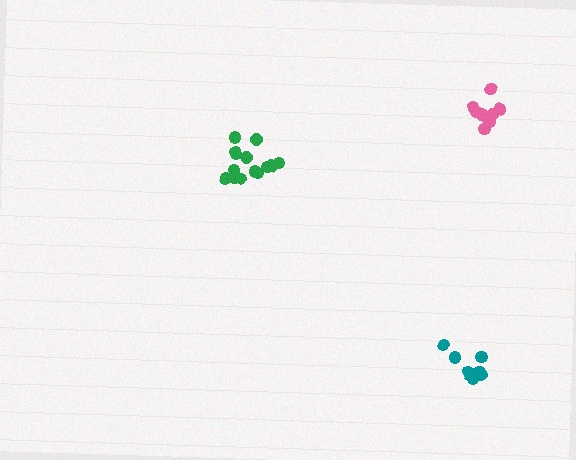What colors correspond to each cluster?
The clusters are colored: pink, green, teal.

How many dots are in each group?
Group 1: 9 dots, Group 2: 14 dots, Group 3: 10 dots (33 total).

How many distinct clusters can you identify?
There are 3 distinct clusters.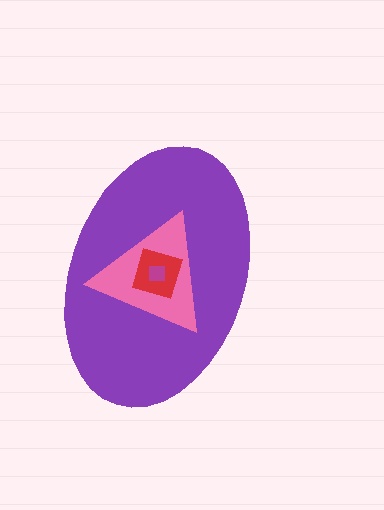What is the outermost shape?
The purple ellipse.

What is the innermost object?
The magenta square.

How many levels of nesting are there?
4.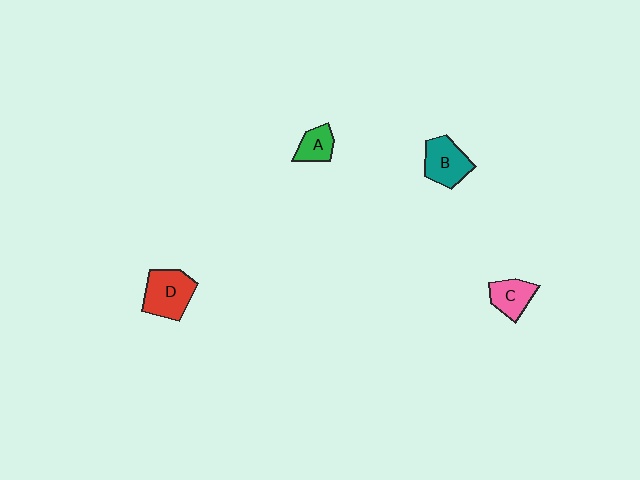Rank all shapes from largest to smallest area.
From largest to smallest: D (red), B (teal), C (pink), A (green).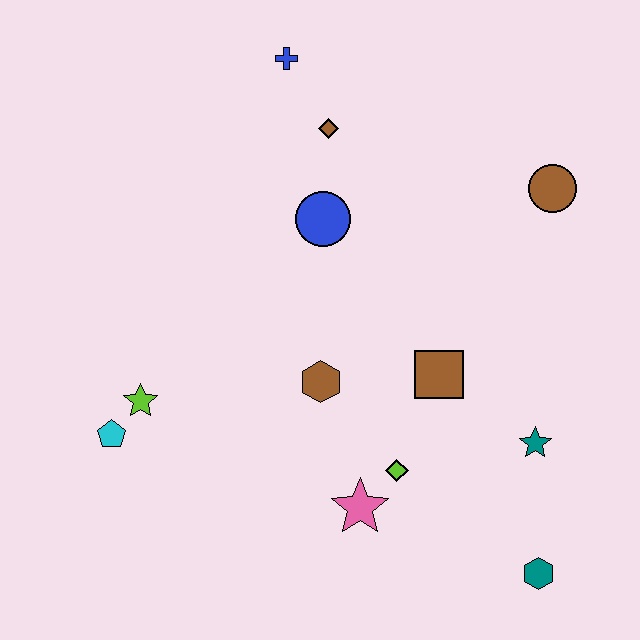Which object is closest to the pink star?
The lime diamond is closest to the pink star.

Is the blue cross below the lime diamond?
No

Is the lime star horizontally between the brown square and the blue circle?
No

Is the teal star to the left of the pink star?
No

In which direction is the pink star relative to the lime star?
The pink star is to the right of the lime star.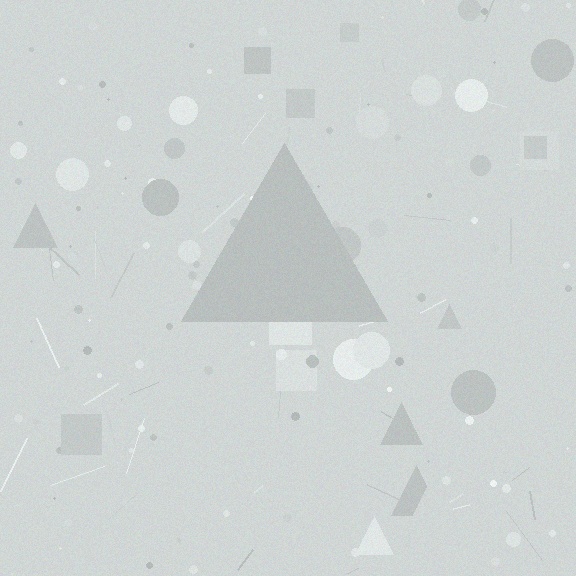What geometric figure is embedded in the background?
A triangle is embedded in the background.